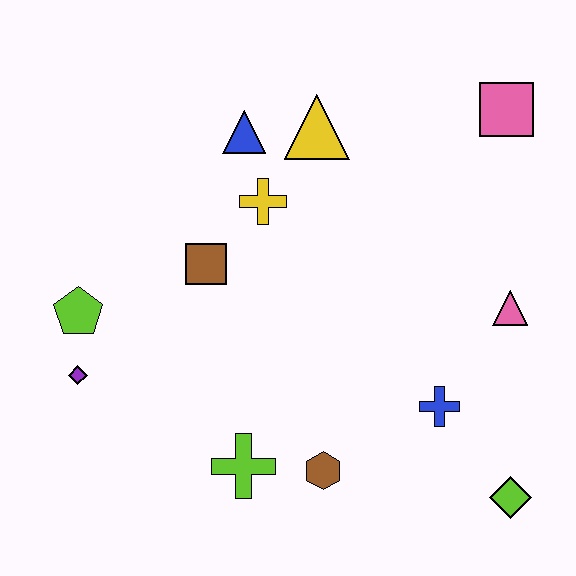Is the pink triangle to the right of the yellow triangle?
Yes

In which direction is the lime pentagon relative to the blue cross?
The lime pentagon is to the left of the blue cross.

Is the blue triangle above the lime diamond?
Yes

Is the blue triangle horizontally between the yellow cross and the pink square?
No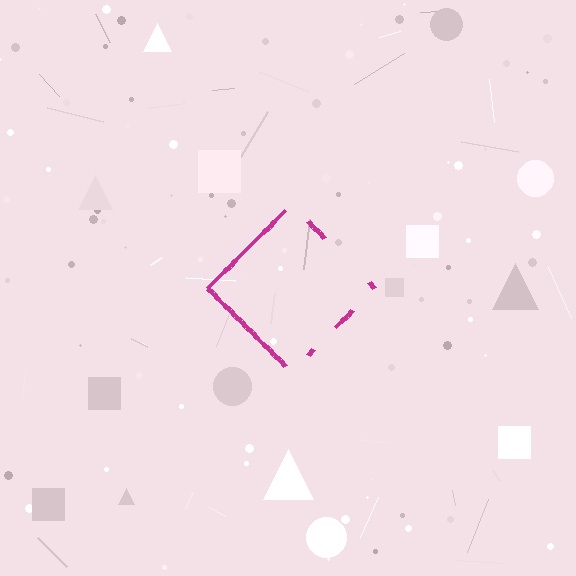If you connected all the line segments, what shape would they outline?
They would outline a diamond.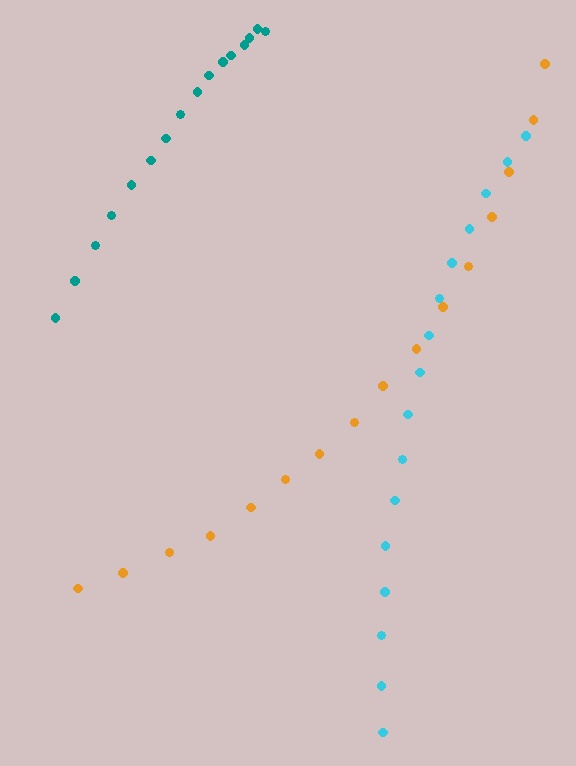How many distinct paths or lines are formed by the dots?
There are 3 distinct paths.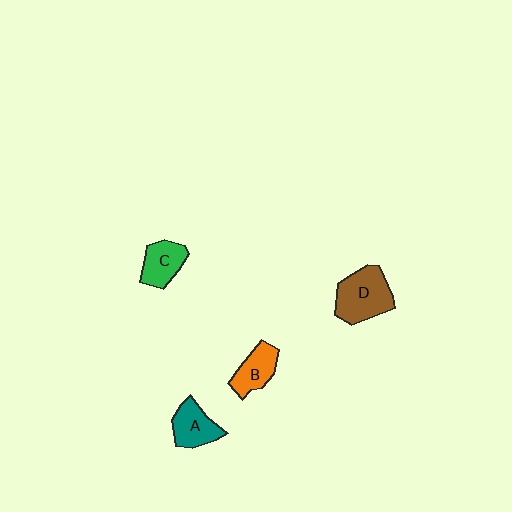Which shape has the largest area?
Shape D (brown).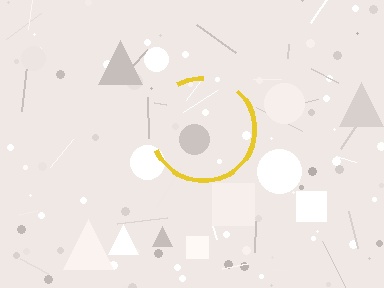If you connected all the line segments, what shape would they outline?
They would outline a circle.